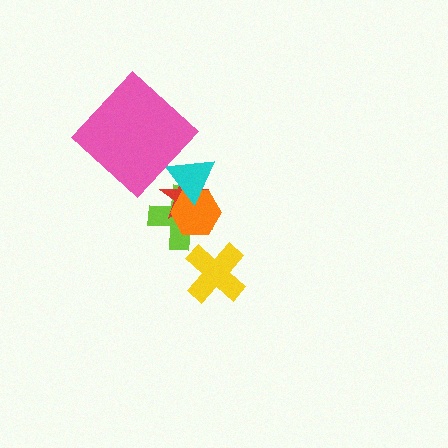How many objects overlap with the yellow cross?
0 objects overlap with the yellow cross.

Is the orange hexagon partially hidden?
Yes, it is partially covered by another shape.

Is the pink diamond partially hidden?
No, no other shape covers it.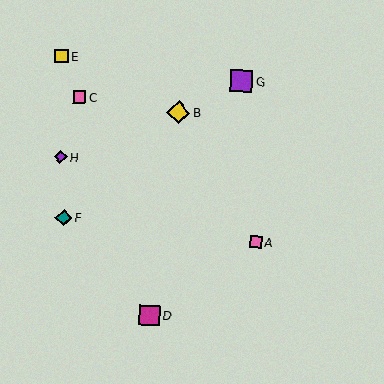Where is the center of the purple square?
The center of the purple square is at (242, 81).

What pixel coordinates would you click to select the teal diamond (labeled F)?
Click at (64, 218) to select the teal diamond F.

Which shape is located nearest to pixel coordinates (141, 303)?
The magenta square (labeled D) at (149, 315) is nearest to that location.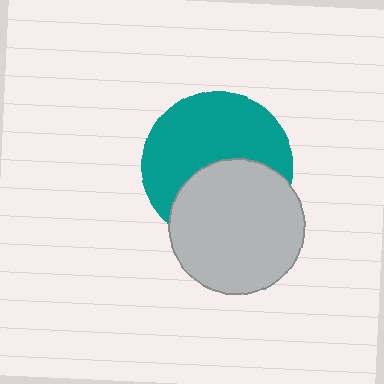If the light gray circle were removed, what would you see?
You would see the complete teal circle.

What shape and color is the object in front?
The object in front is a light gray circle.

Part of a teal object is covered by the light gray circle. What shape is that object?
It is a circle.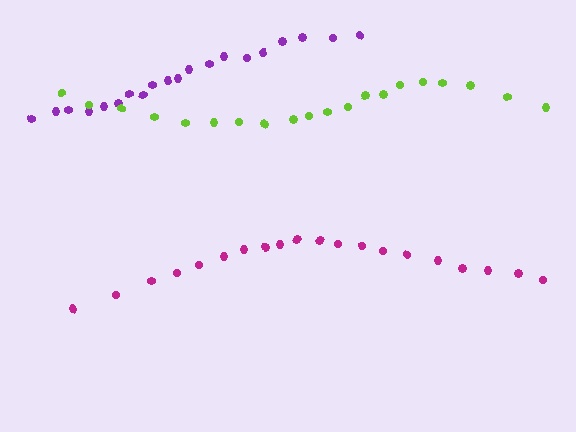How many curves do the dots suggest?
There are 3 distinct paths.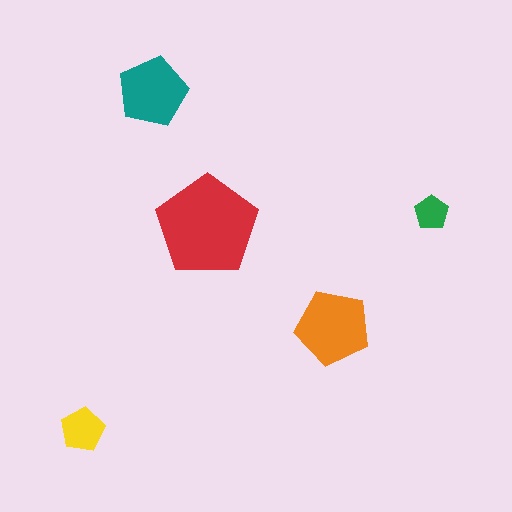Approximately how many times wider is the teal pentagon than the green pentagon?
About 2 times wider.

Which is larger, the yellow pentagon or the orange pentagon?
The orange one.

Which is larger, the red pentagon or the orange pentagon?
The red one.